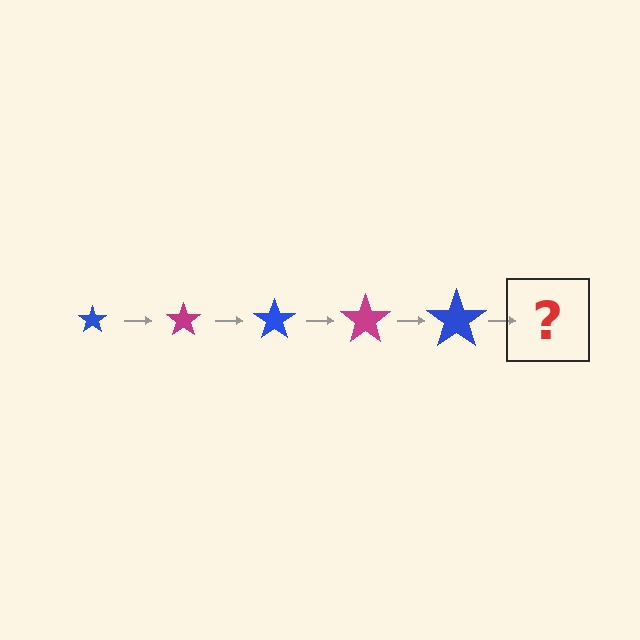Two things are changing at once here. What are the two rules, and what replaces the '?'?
The two rules are that the star grows larger each step and the color cycles through blue and magenta. The '?' should be a magenta star, larger than the previous one.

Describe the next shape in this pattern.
It should be a magenta star, larger than the previous one.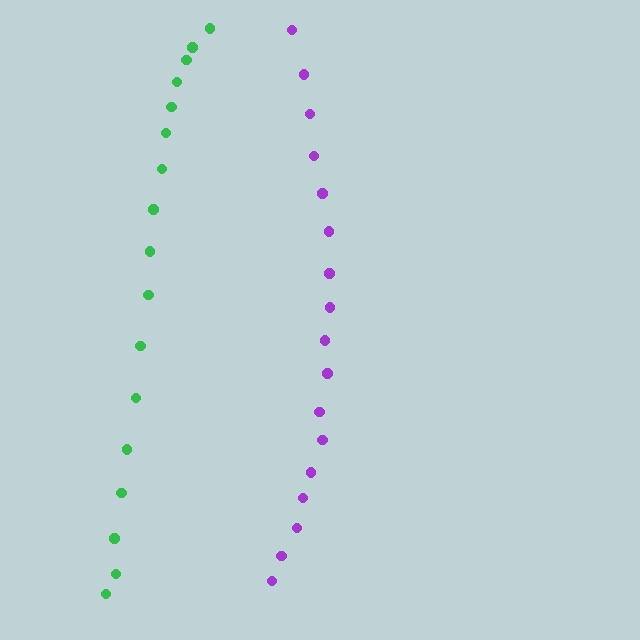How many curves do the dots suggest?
There are 2 distinct paths.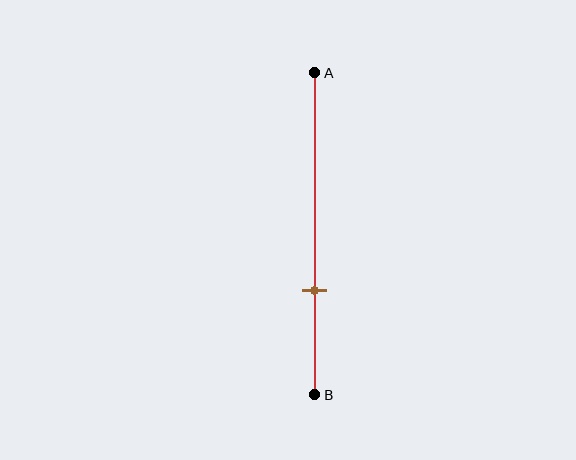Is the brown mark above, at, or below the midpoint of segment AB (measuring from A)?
The brown mark is below the midpoint of segment AB.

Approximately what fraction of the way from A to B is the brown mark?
The brown mark is approximately 70% of the way from A to B.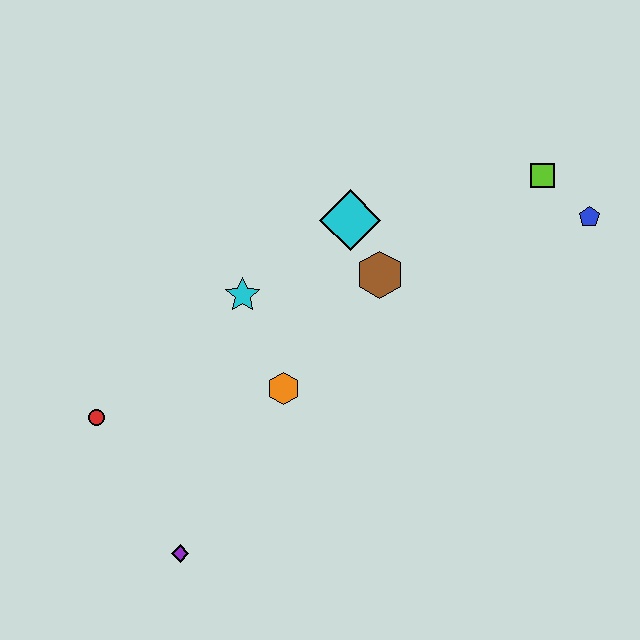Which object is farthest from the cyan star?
The blue pentagon is farthest from the cyan star.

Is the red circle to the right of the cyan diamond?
No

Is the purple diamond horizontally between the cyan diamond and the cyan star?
No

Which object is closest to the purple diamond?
The red circle is closest to the purple diamond.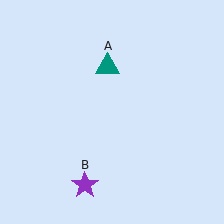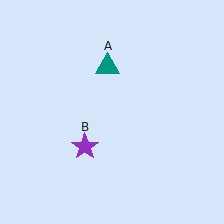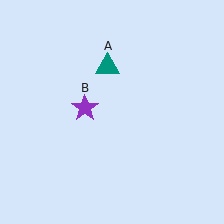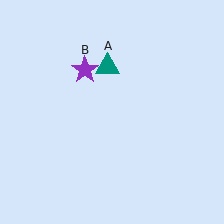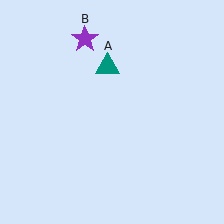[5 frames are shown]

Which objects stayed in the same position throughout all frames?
Teal triangle (object A) remained stationary.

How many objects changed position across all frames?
1 object changed position: purple star (object B).